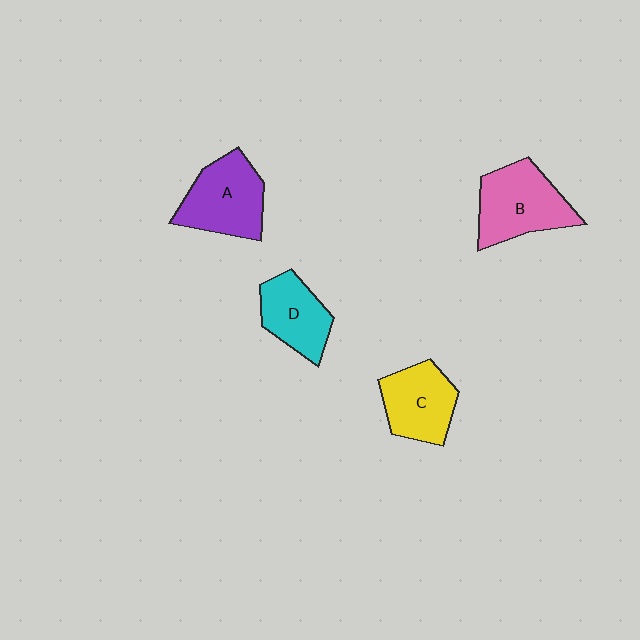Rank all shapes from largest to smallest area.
From largest to smallest: B (pink), A (purple), C (yellow), D (cyan).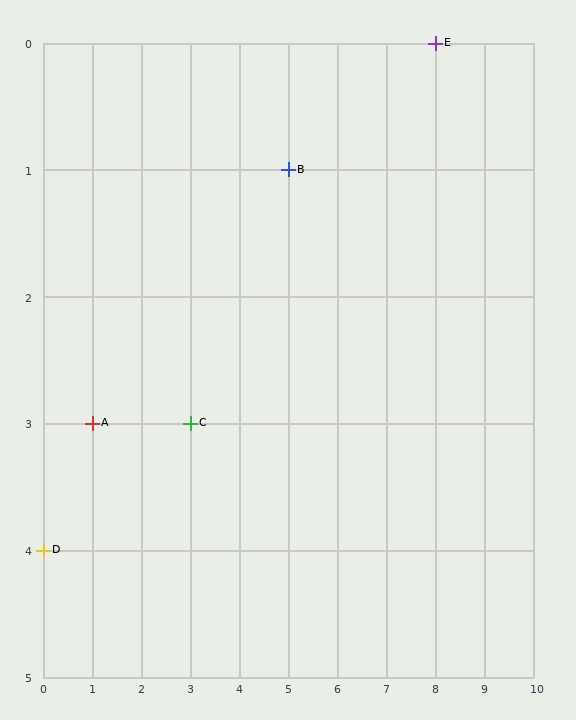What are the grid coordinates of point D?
Point D is at grid coordinates (0, 4).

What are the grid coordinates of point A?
Point A is at grid coordinates (1, 3).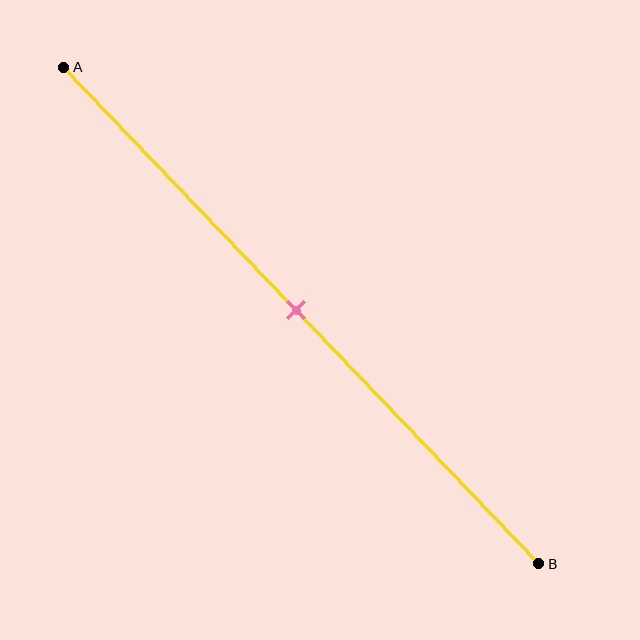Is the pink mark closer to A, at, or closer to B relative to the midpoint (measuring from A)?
The pink mark is approximately at the midpoint of segment AB.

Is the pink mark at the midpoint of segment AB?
Yes, the mark is approximately at the midpoint.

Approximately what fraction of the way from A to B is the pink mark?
The pink mark is approximately 50% of the way from A to B.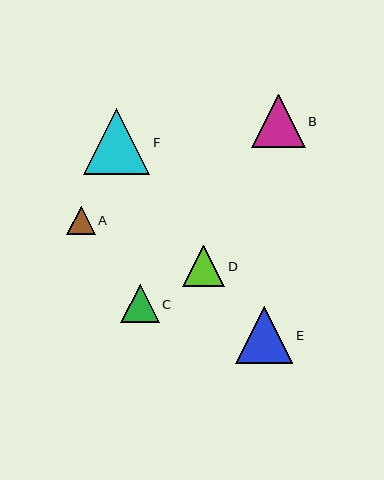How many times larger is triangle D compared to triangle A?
Triangle D is approximately 1.5 times the size of triangle A.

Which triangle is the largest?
Triangle F is the largest with a size of approximately 66 pixels.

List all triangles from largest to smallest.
From largest to smallest: F, E, B, D, C, A.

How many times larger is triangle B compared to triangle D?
Triangle B is approximately 1.3 times the size of triangle D.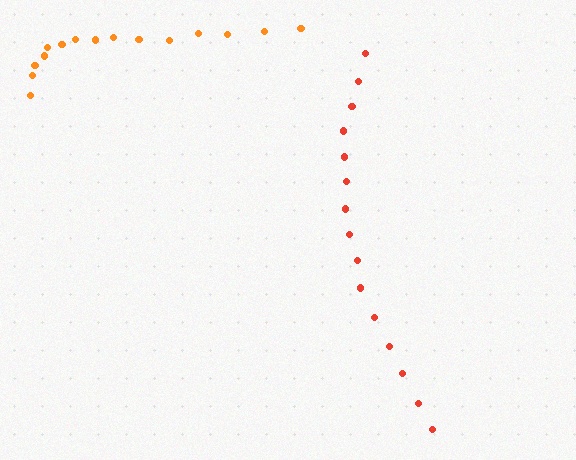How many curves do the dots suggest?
There are 2 distinct paths.